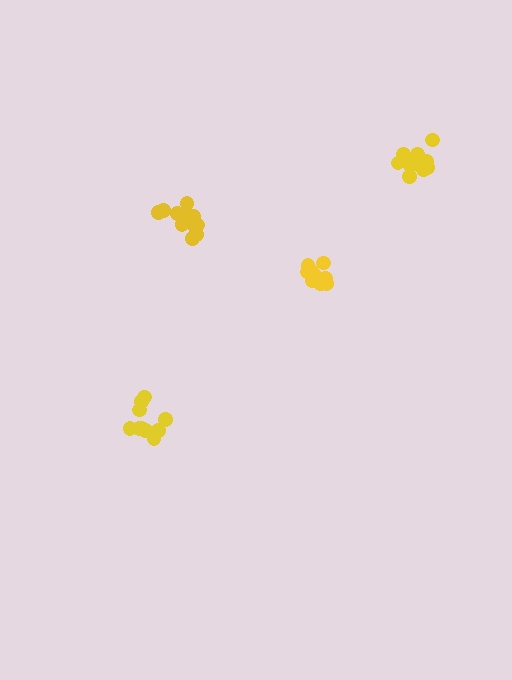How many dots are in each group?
Group 1: 12 dots, Group 2: 11 dots, Group 3: 11 dots, Group 4: 10 dots (44 total).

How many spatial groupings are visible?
There are 4 spatial groupings.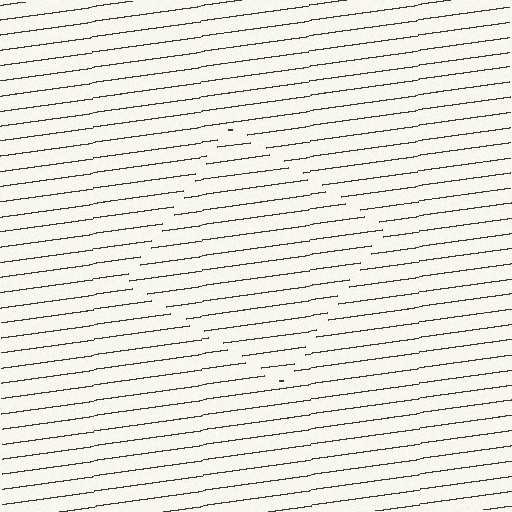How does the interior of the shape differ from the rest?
The interior of the shape contains the same grating, shifted by half a period — the contour is defined by the phase discontinuity where line-ends from the inner and outer gratings abut.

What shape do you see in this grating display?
An illusory square. The interior of the shape contains the same grating, shifted by half a period — the contour is defined by the phase discontinuity where line-ends from the inner and outer gratings abut.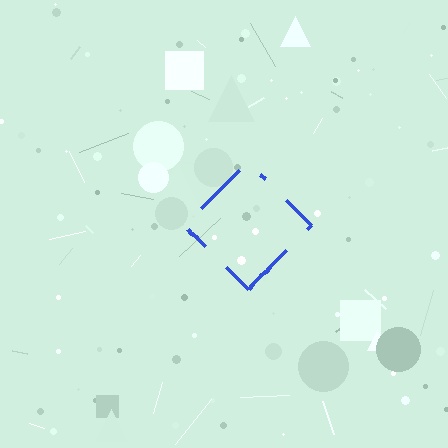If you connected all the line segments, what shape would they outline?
They would outline a diamond.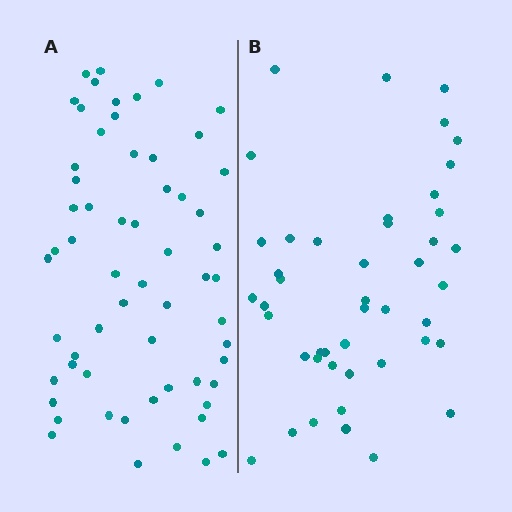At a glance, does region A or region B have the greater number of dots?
Region A (the left region) has more dots.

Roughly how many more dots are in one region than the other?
Region A has approximately 15 more dots than region B.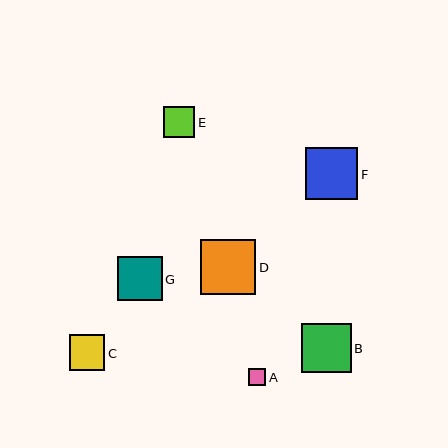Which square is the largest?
Square D is the largest with a size of approximately 55 pixels.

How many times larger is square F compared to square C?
Square F is approximately 1.5 times the size of square C.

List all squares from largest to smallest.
From largest to smallest: D, F, B, G, C, E, A.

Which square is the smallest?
Square A is the smallest with a size of approximately 17 pixels.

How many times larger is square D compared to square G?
Square D is approximately 1.2 times the size of square G.